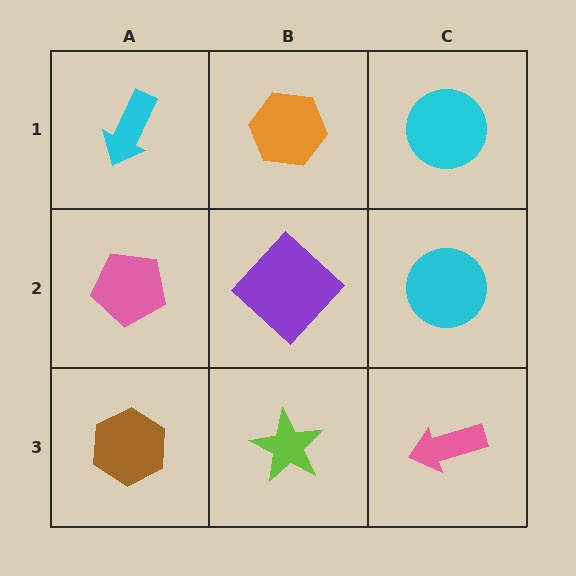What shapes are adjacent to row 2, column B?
An orange hexagon (row 1, column B), a lime star (row 3, column B), a pink pentagon (row 2, column A), a cyan circle (row 2, column C).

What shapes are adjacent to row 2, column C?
A cyan circle (row 1, column C), a pink arrow (row 3, column C), a purple diamond (row 2, column B).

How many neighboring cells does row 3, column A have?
2.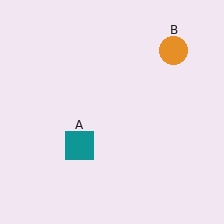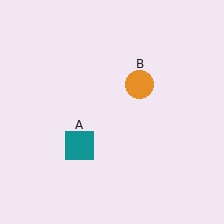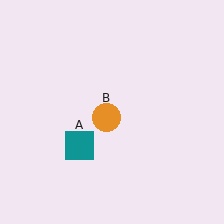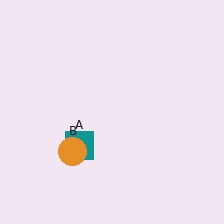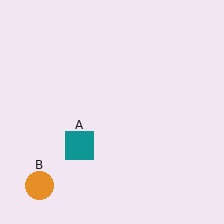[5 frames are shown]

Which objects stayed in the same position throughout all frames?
Teal square (object A) remained stationary.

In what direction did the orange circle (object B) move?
The orange circle (object B) moved down and to the left.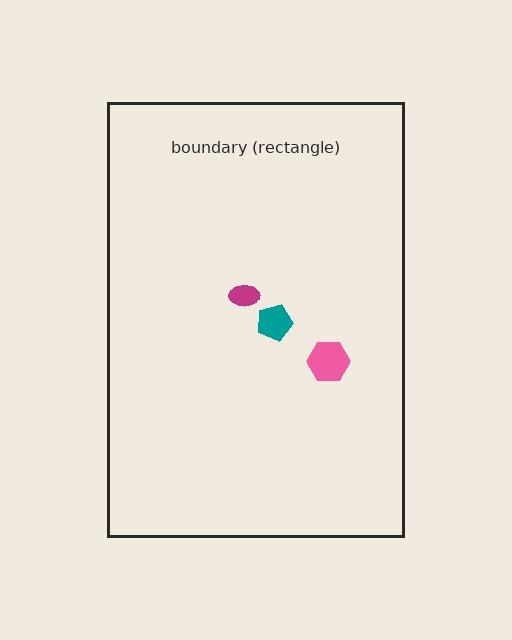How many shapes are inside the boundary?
3 inside, 0 outside.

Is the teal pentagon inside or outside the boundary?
Inside.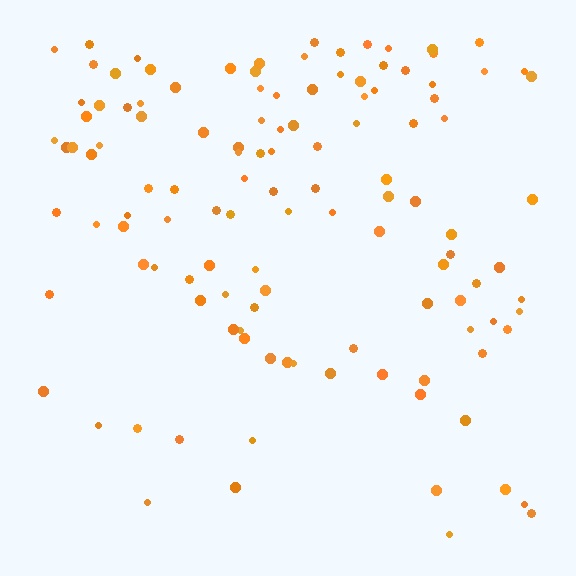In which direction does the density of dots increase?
From bottom to top, with the top side densest.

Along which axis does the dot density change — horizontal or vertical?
Vertical.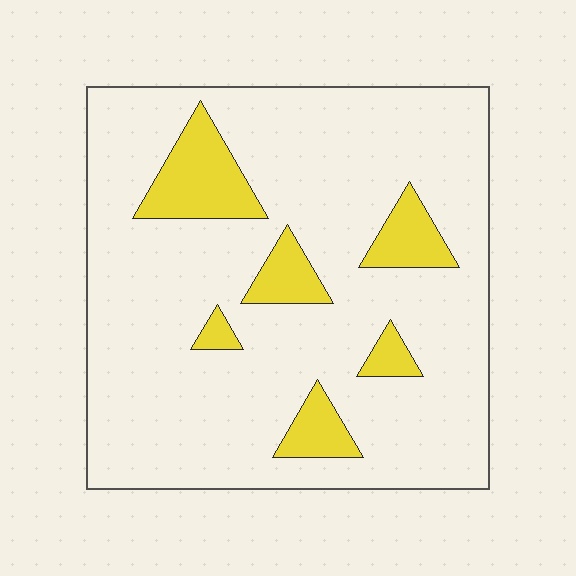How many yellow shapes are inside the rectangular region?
6.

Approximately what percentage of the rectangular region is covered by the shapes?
Approximately 15%.